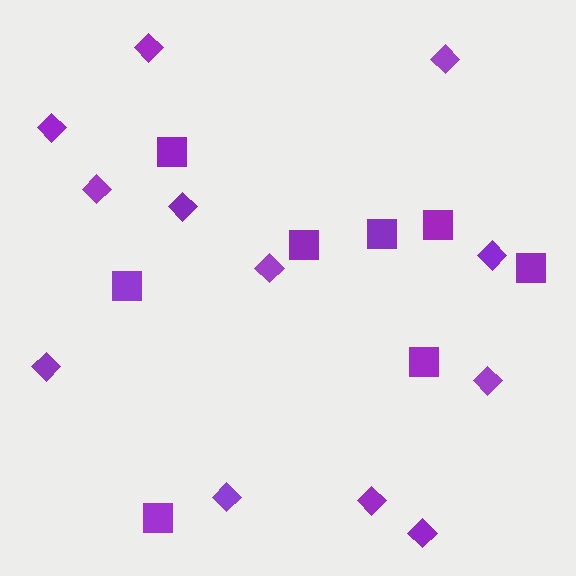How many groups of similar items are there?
There are 2 groups: one group of squares (8) and one group of diamonds (12).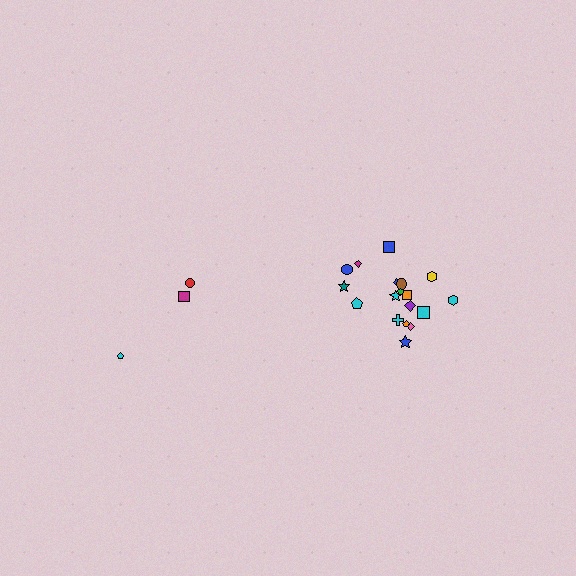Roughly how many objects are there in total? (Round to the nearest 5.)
Roughly 20 objects in total.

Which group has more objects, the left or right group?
The right group.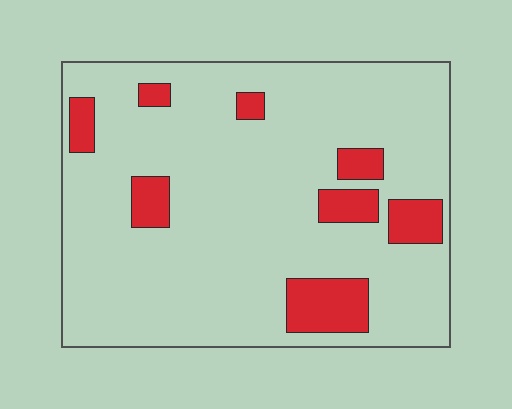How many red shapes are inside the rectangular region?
8.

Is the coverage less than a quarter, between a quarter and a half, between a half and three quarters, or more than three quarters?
Less than a quarter.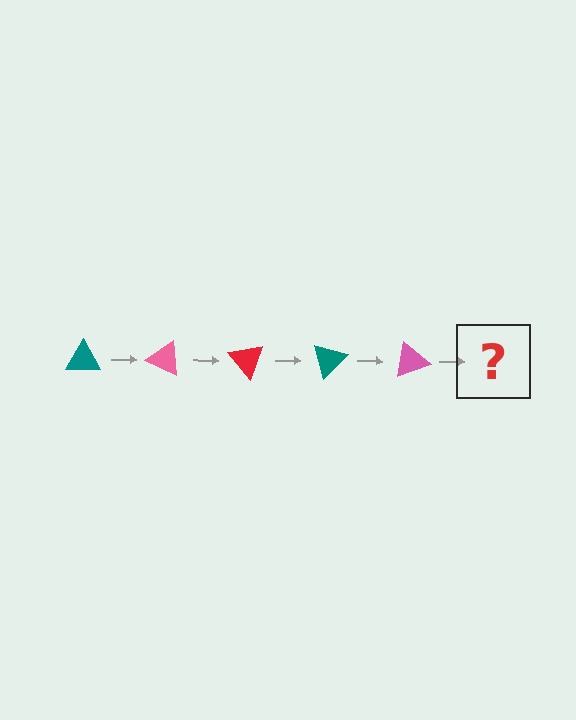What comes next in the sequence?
The next element should be a red triangle, rotated 125 degrees from the start.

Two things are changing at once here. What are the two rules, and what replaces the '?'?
The two rules are that it rotates 25 degrees each step and the color cycles through teal, pink, and red. The '?' should be a red triangle, rotated 125 degrees from the start.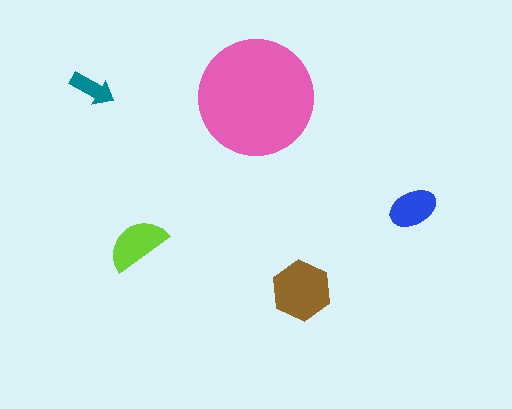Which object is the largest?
The pink circle.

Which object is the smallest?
The teal arrow.